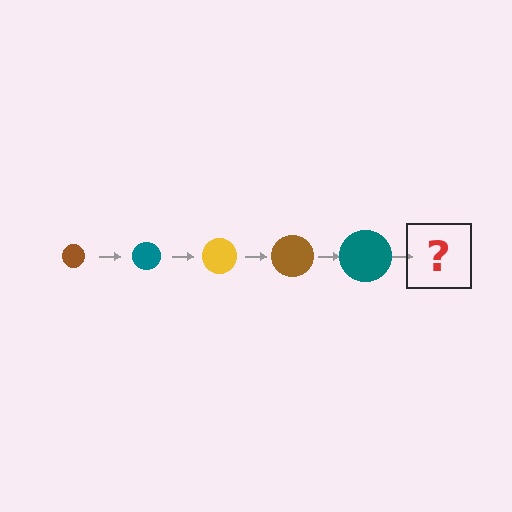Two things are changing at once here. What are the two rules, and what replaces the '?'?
The two rules are that the circle grows larger each step and the color cycles through brown, teal, and yellow. The '?' should be a yellow circle, larger than the previous one.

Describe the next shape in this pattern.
It should be a yellow circle, larger than the previous one.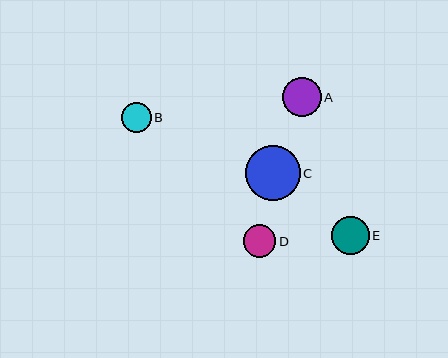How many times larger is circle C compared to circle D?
Circle C is approximately 1.7 times the size of circle D.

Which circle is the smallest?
Circle B is the smallest with a size of approximately 30 pixels.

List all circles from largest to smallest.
From largest to smallest: C, A, E, D, B.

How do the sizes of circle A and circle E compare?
Circle A and circle E are approximately the same size.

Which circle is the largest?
Circle C is the largest with a size of approximately 55 pixels.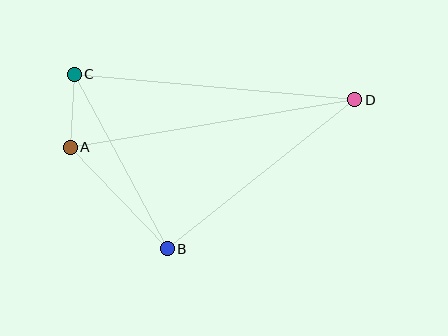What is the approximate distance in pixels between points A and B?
The distance between A and B is approximately 140 pixels.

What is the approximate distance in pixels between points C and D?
The distance between C and D is approximately 282 pixels.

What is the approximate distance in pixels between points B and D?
The distance between B and D is approximately 239 pixels.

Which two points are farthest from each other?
Points A and D are farthest from each other.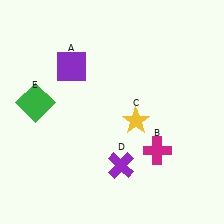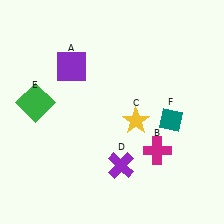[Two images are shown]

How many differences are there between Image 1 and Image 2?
There is 1 difference between the two images.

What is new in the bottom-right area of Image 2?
A teal diamond (F) was added in the bottom-right area of Image 2.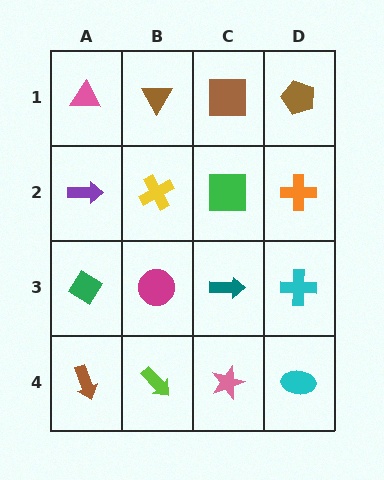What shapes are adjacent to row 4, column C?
A teal arrow (row 3, column C), a lime arrow (row 4, column B), a cyan ellipse (row 4, column D).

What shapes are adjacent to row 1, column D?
An orange cross (row 2, column D), a brown square (row 1, column C).